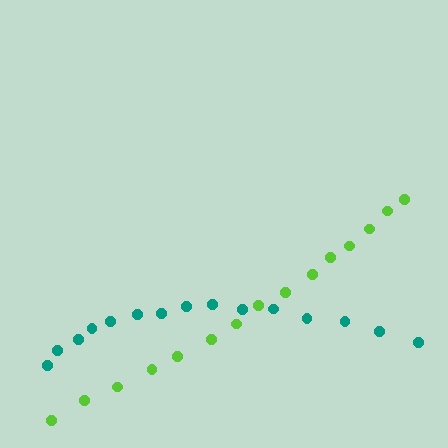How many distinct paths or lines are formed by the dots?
There are 2 distinct paths.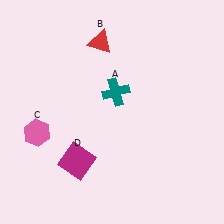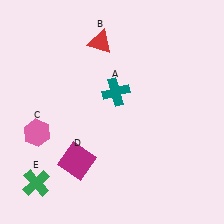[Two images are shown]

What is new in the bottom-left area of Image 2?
A green cross (E) was added in the bottom-left area of Image 2.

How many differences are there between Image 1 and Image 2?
There is 1 difference between the two images.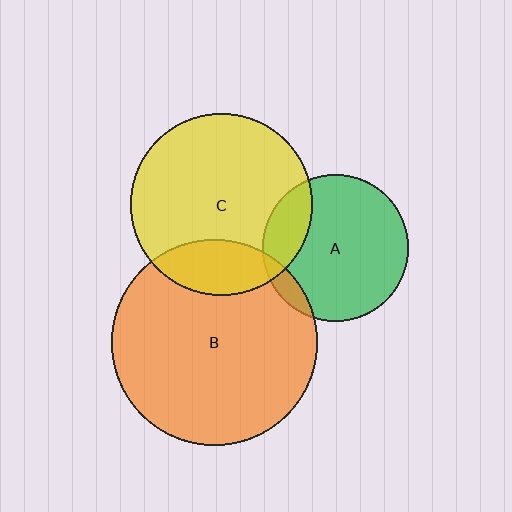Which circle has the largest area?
Circle B (orange).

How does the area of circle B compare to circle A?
Approximately 2.0 times.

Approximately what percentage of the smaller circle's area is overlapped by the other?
Approximately 20%.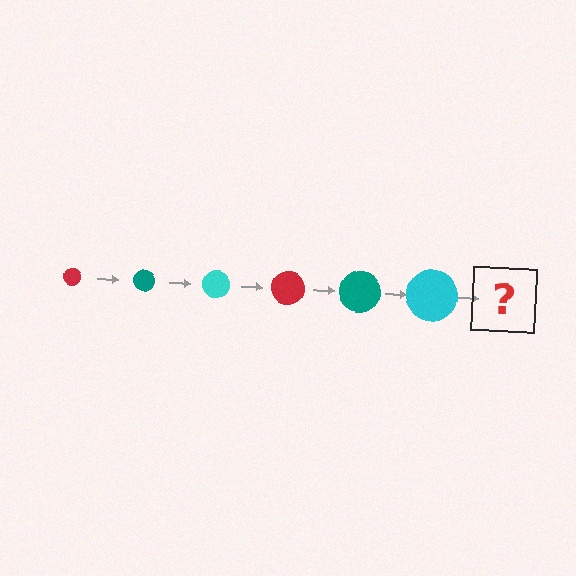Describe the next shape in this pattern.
It should be a red circle, larger than the previous one.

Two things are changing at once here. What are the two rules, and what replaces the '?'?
The two rules are that the circle grows larger each step and the color cycles through red, teal, and cyan. The '?' should be a red circle, larger than the previous one.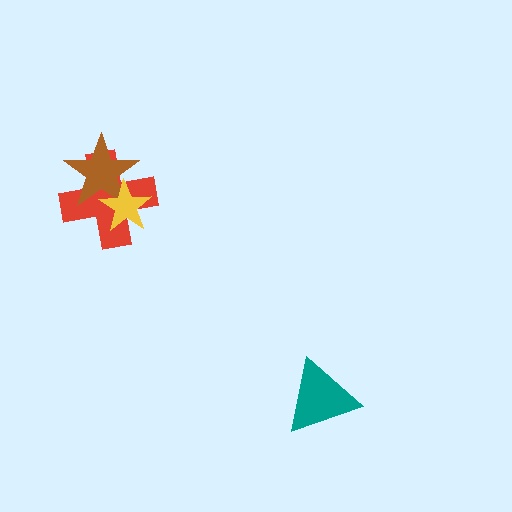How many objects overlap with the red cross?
2 objects overlap with the red cross.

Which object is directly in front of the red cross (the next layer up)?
The brown star is directly in front of the red cross.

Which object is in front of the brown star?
The yellow star is in front of the brown star.